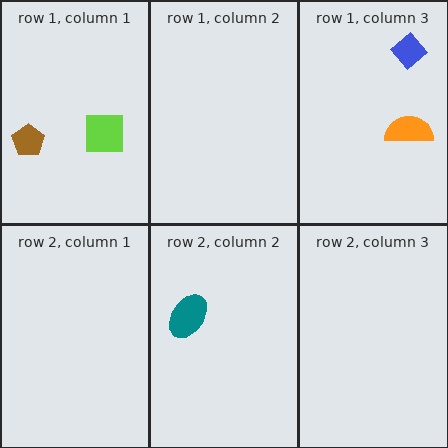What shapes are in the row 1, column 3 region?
The blue diamond, the orange semicircle.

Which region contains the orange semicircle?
The row 1, column 3 region.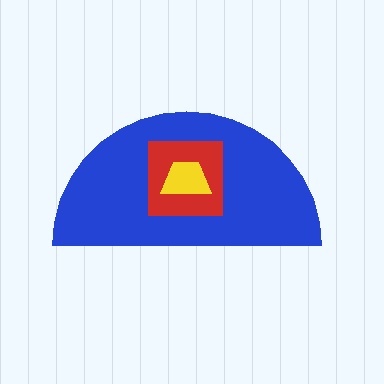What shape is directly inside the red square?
The yellow trapezoid.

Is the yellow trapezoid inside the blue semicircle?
Yes.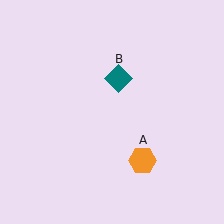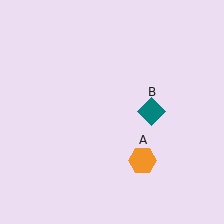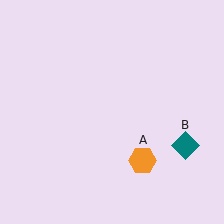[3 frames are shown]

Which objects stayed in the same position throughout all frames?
Orange hexagon (object A) remained stationary.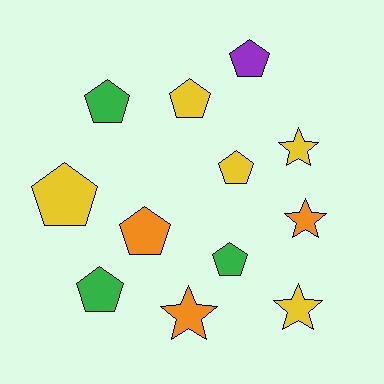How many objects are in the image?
There are 12 objects.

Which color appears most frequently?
Yellow, with 5 objects.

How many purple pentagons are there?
There is 1 purple pentagon.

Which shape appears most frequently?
Pentagon, with 8 objects.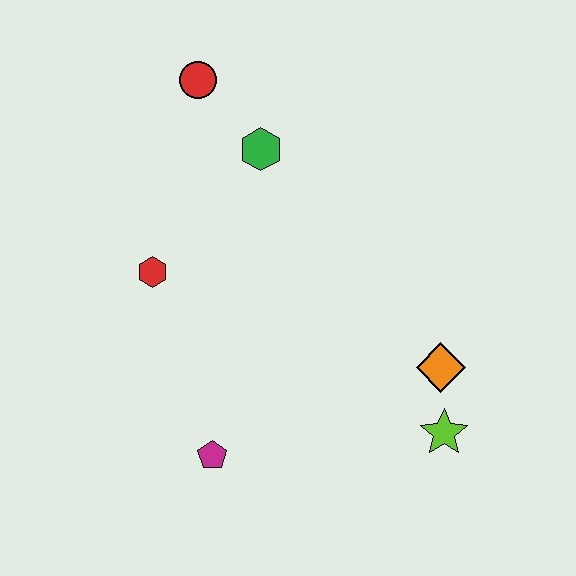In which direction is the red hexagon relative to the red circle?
The red hexagon is below the red circle.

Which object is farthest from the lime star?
The red circle is farthest from the lime star.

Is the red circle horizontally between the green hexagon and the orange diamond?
No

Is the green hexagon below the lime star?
No